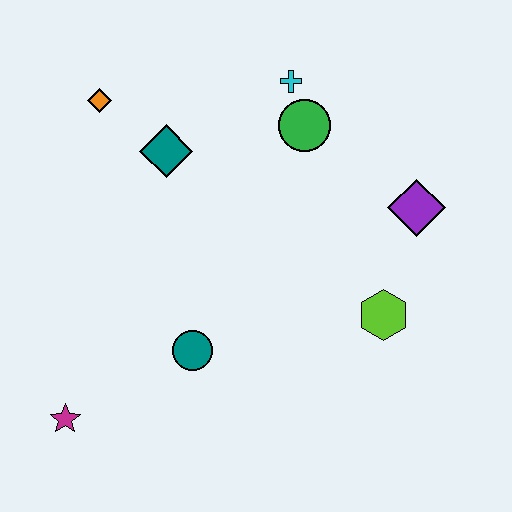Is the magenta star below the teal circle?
Yes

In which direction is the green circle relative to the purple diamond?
The green circle is to the left of the purple diamond.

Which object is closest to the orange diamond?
The teal diamond is closest to the orange diamond.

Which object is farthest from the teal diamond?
The magenta star is farthest from the teal diamond.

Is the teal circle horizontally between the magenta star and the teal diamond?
No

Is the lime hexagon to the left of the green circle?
No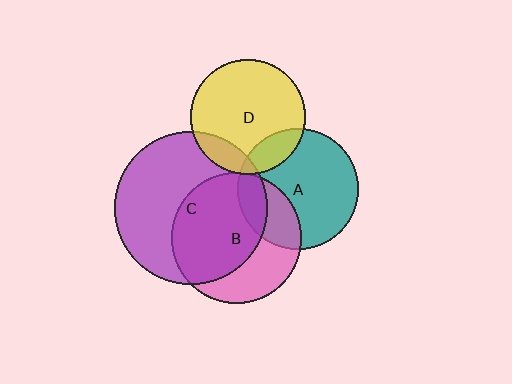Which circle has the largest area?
Circle C (purple).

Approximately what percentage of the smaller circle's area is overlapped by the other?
Approximately 15%.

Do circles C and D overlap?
Yes.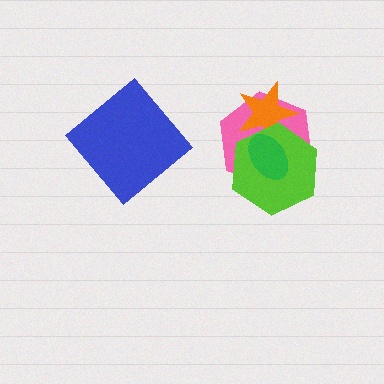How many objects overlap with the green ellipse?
3 objects overlap with the green ellipse.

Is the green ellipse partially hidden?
No, no other shape covers it.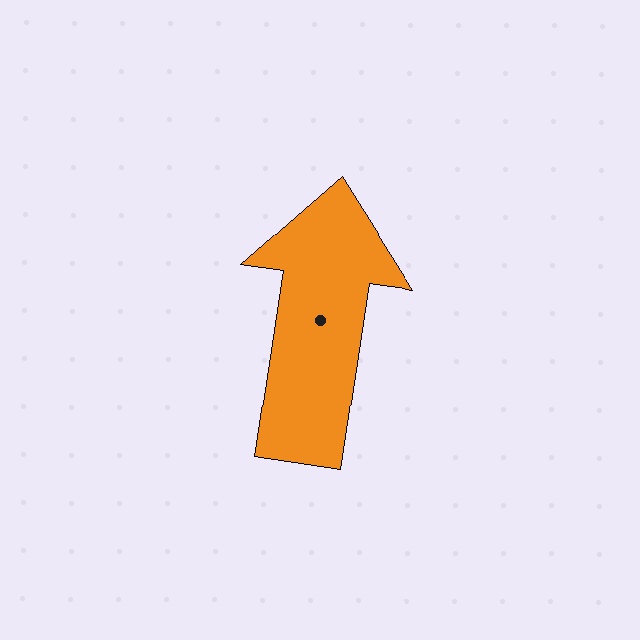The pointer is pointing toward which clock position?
Roughly 12 o'clock.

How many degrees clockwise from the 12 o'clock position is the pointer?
Approximately 9 degrees.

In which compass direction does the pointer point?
North.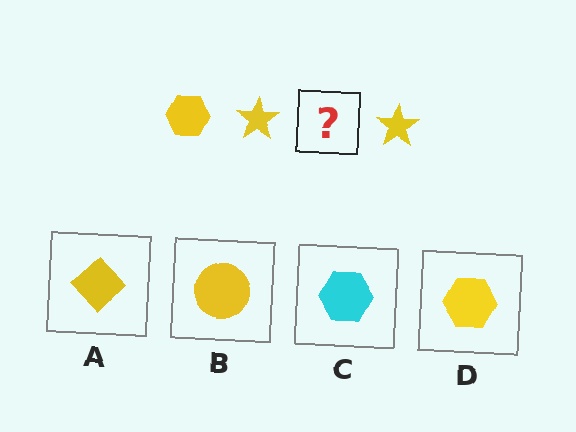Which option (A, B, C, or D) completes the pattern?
D.